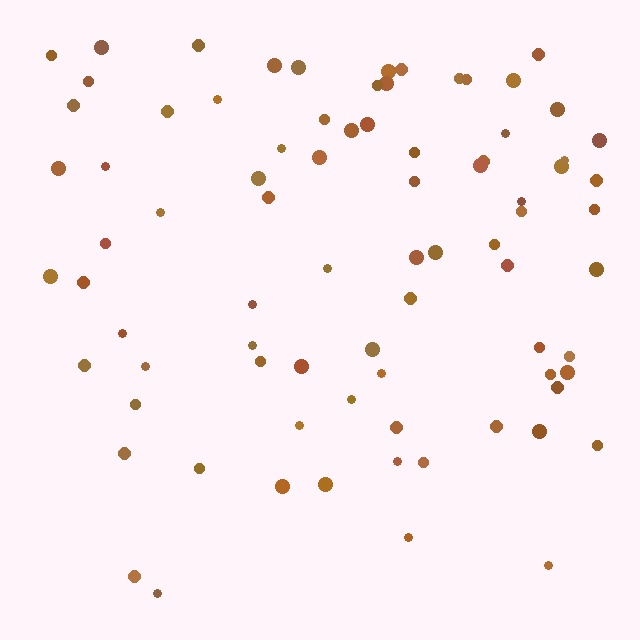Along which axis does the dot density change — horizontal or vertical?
Vertical.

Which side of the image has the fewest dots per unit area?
The bottom.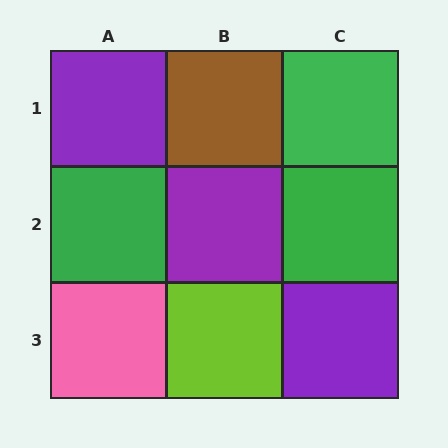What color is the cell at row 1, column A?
Purple.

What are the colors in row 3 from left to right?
Pink, lime, purple.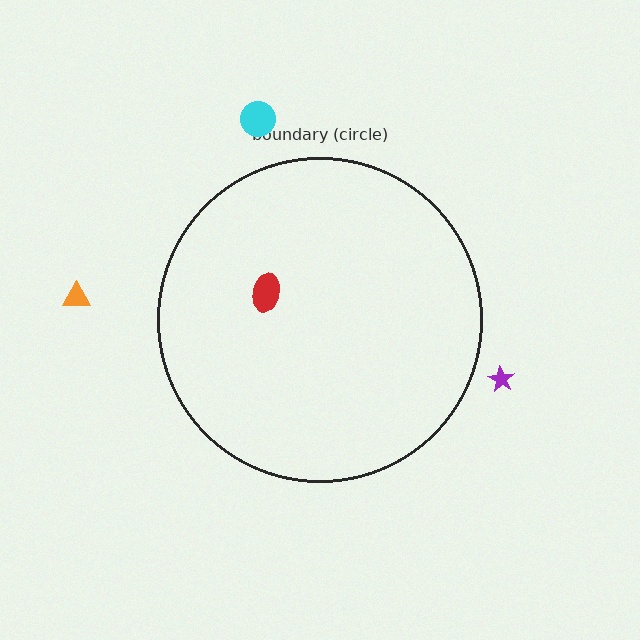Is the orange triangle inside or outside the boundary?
Outside.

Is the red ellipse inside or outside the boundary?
Inside.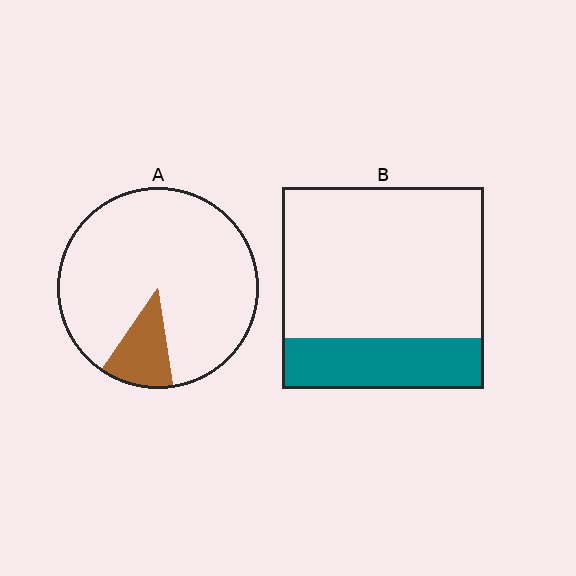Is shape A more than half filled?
No.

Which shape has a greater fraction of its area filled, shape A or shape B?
Shape B.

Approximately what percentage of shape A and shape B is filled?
A is approximately 10% and B is approximately 25%.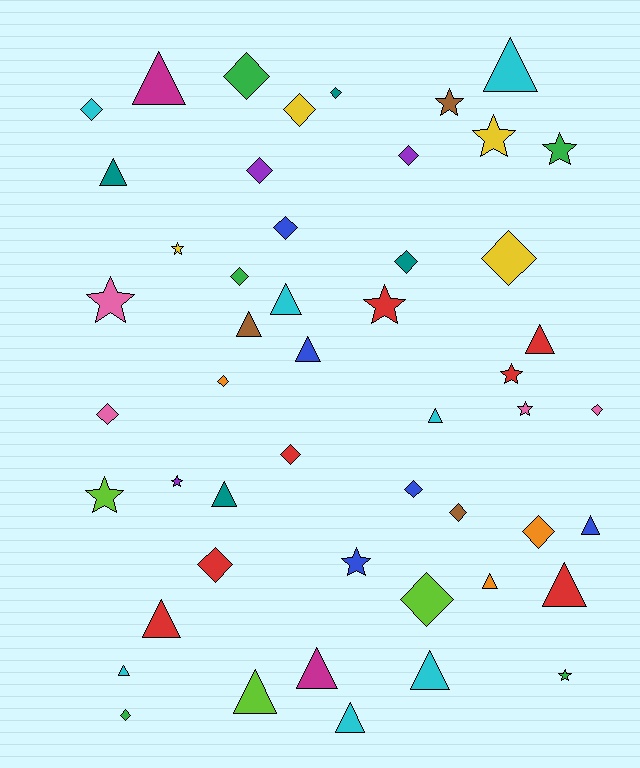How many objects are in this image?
There are 50 objects.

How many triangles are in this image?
There are 18 triangles.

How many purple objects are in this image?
There are 3 purple objects.